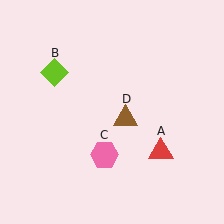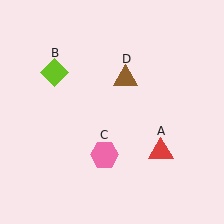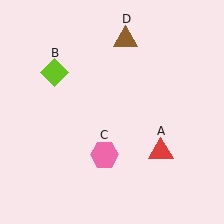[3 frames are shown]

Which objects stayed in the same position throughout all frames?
Red triangle (object A) and lime diamond (object B) and pink hexagon (object C) remained stationary.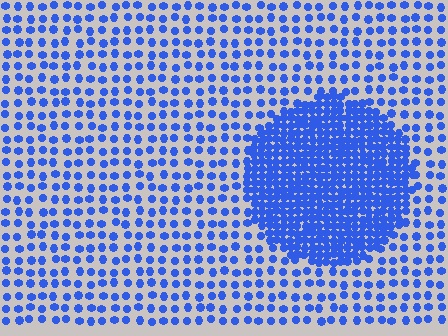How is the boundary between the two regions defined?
The boundary is defined by a change in element density (approximately 2.8x ratio). All elements are the same color, size, and shape.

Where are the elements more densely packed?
The elements are more densely packed inside the circle boundary.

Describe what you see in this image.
The image contains small blue elements arranged at two different densities. A circle-shaped region is visible where the elements are more densely packed than the surrounding area.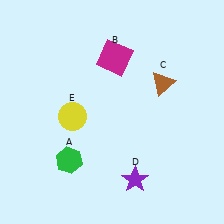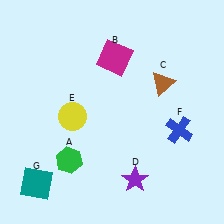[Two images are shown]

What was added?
A blue cross (F), a teal square (G) were added in Image 2.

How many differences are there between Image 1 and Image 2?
There are 2 differences between the two images.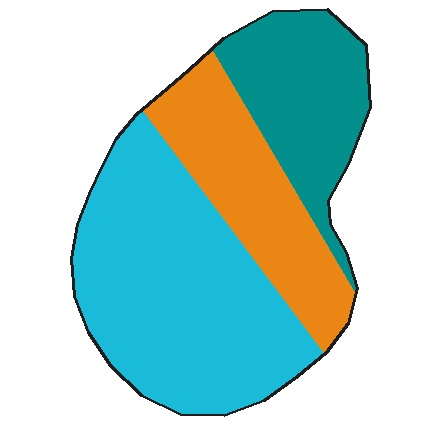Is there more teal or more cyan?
Cyan.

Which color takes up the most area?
Cyan, at roughly 50%.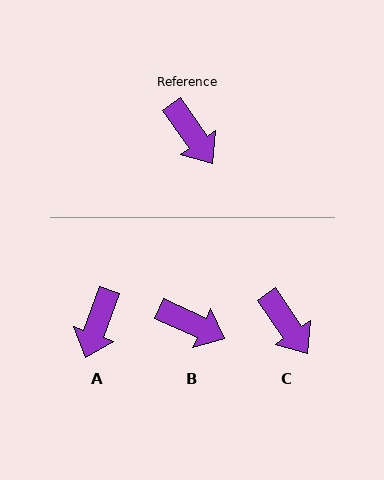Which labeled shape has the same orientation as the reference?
C.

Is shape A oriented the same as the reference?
No, it is off by about 54 degrees.